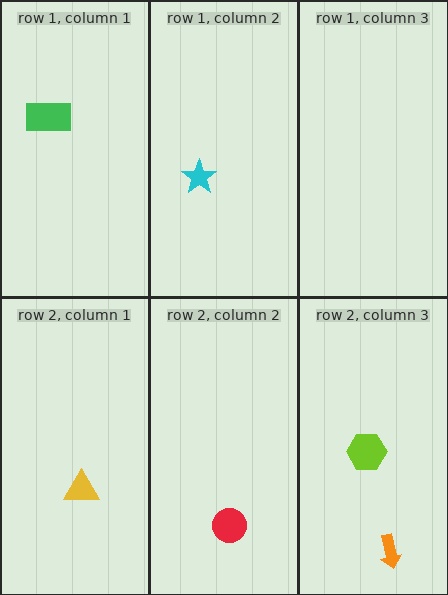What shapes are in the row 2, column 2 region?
The red circle.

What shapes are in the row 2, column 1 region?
The yellow triangle.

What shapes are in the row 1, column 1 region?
The green rectangle.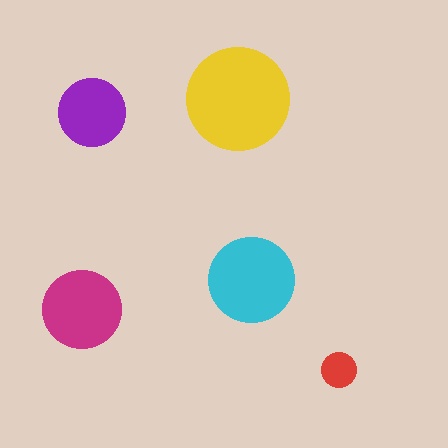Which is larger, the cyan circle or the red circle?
The cyan one.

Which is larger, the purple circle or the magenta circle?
The magenta one.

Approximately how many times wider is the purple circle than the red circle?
About 2 times wider.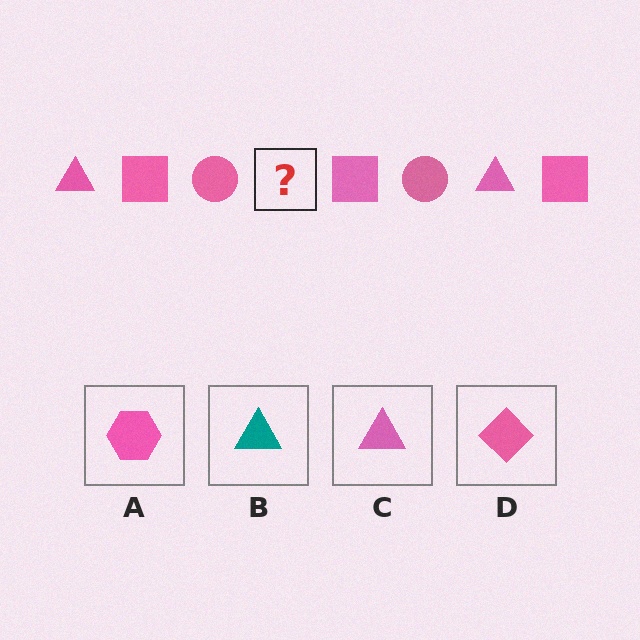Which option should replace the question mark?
Option C.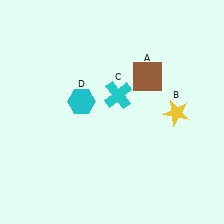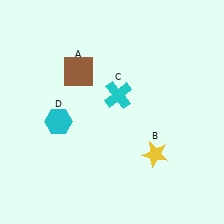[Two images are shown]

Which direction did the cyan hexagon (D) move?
The cyan hexagon (D) moved left.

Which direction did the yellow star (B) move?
The yellow star (B) moved down.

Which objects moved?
The objects that moved are: the brown square (A), the yellow star (B), the cyan hexagon (D).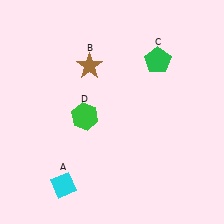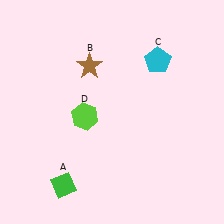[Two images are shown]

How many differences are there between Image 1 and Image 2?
There are 3 differences between the two images.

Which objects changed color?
A changed from cyan to green. C changed from green to cyan. D changed from green to lime.